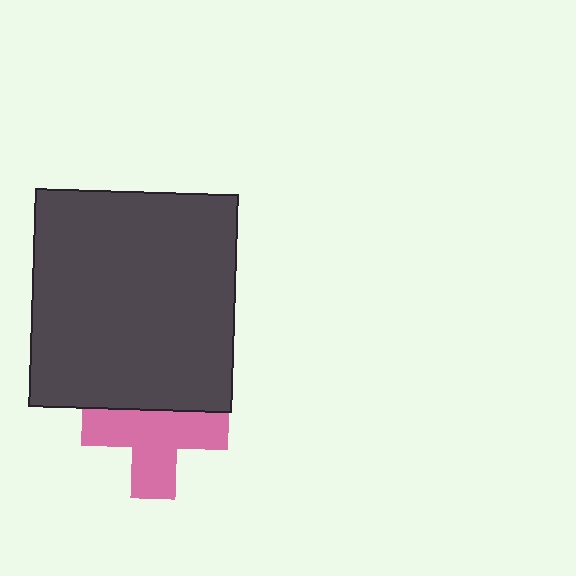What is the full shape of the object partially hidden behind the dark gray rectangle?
The partially hidden object is a pink cross.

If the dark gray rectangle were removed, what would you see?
You would see the complete pink cross.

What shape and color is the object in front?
The object in front is a dark gray rectangle.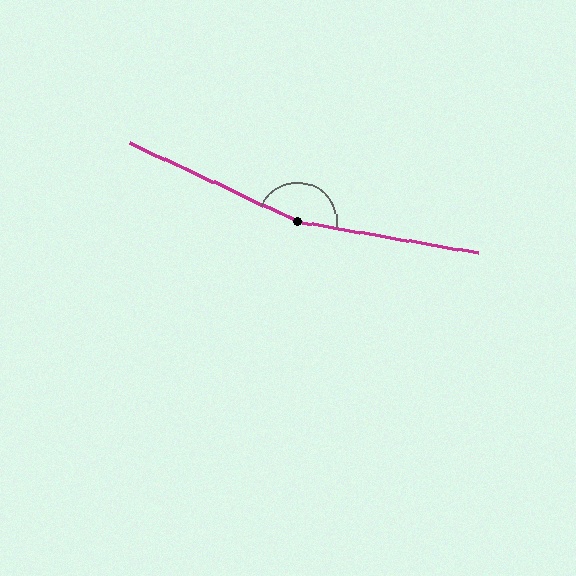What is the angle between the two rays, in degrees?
Approximately 165 degrees.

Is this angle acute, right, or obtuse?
It is obtuse.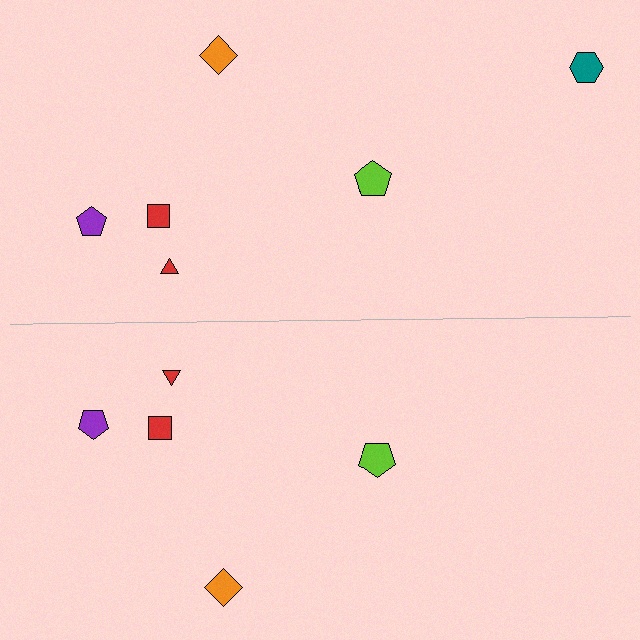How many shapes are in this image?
There are 11 shapes in this image.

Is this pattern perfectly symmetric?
No, the pattern is not perfectly symmetric. A teal hexagon is missing from the bottom side.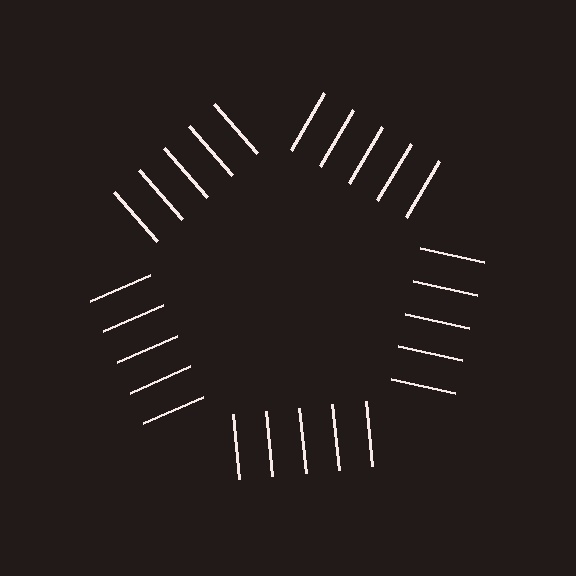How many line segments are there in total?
25 — 5 along each of the 5 edges.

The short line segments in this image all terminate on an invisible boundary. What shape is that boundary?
An illusory pentagon — the line segments terminate on its edges but no continuous stroke is drawn.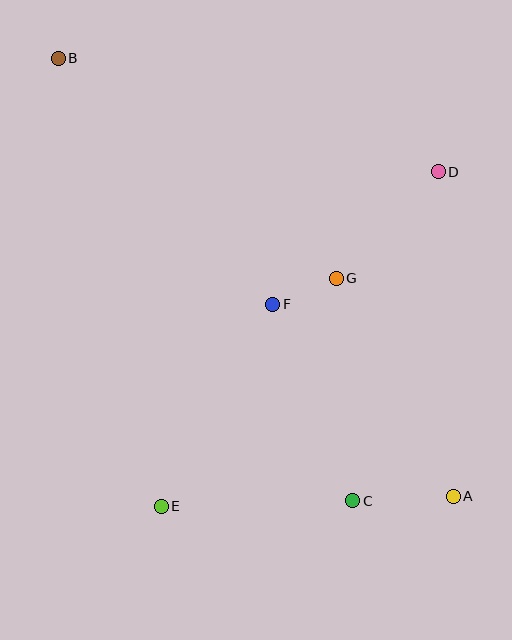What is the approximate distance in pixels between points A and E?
The distance between A and E is approximately 292 pixels.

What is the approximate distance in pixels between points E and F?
The distance between E and F is approximately 231 pixels.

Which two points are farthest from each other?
Points A and B are farthest from each other.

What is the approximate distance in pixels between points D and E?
The distance between D and E is approximately 434 pixels.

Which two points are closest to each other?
Points F and G are closest to each other.